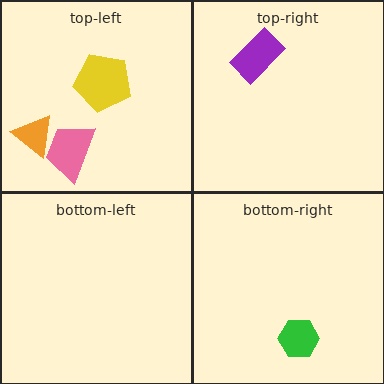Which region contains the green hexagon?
The bottom-right region.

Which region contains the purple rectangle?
The top-right region.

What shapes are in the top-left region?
The yellow pentagon, the orange triangle, the pink trapezoid.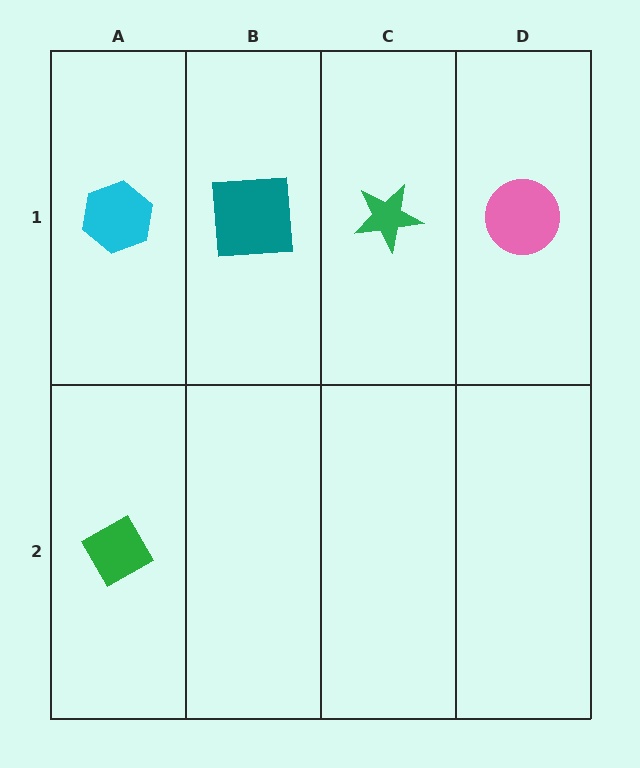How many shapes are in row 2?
1 shape.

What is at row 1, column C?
A green star.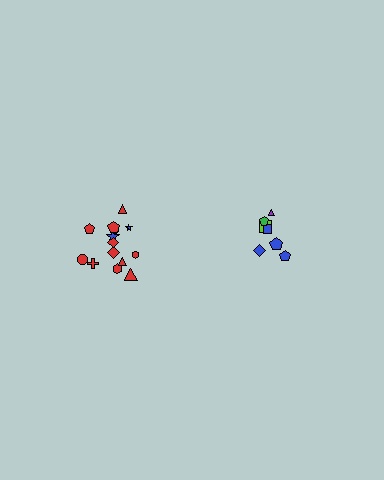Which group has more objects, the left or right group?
The left group.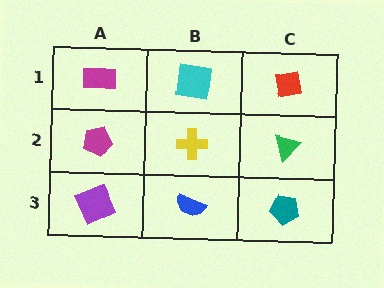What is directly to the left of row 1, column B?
A magenta rectangle.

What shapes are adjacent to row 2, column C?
A red square (row 1, column C), a teal pentagon (row 3, column C), a yellow cross (row 2, column B).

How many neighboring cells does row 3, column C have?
2.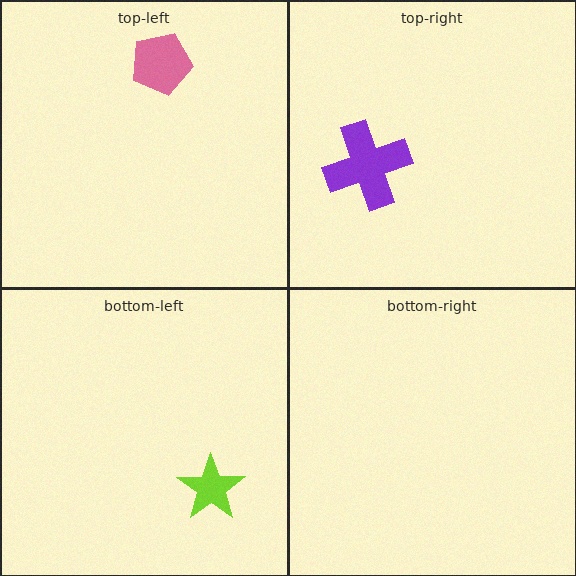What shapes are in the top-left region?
The pink pentagon.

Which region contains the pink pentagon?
The top-left region.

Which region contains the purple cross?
The top-right region.